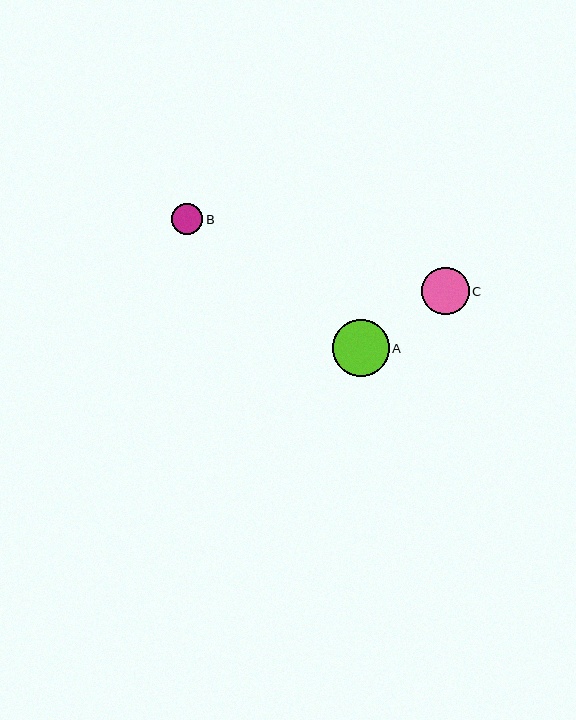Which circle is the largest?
Circle A is the largest with a size of approximately 57 pixels.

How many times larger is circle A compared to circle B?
Circle A is approximately 1.8 times the size of circle B.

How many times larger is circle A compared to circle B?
Circle A is approximately 1.8 times the size of circle B.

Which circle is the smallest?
Circle B is the smallest with a size of approximately 31 pixels.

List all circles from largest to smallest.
From largest to smallest: A, C, B.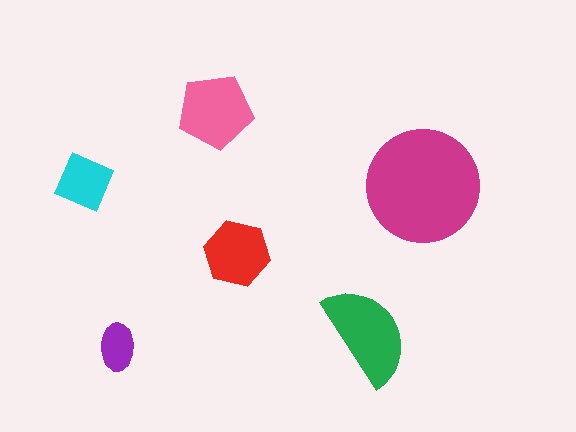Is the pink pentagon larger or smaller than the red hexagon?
Larger.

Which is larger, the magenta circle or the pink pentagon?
The magenta circle.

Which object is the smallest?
The purple ellipse.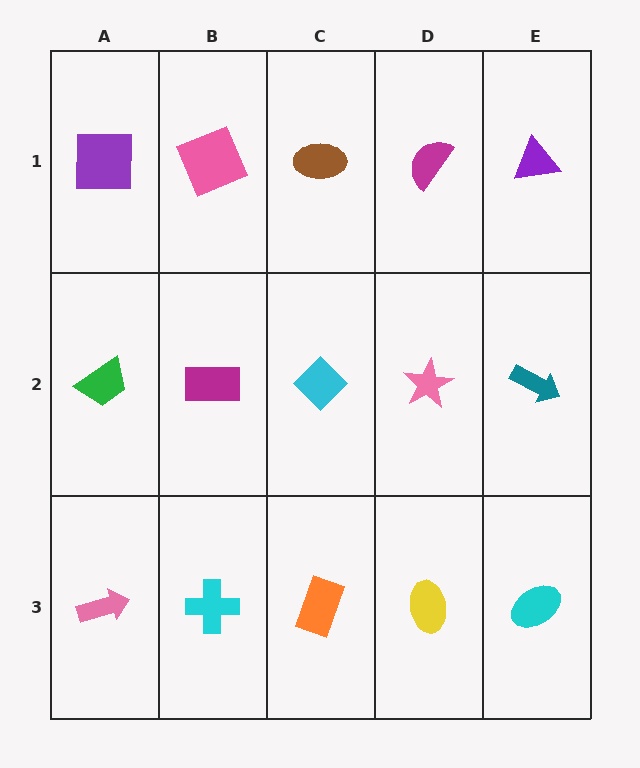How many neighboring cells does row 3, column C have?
3.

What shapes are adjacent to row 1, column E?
A teal arrow (row 2, column E), a magenta semicircle (row 1, column D).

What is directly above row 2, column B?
A pink square.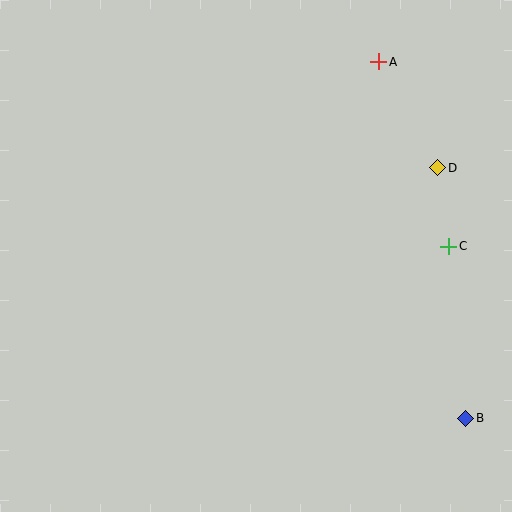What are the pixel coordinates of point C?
Point C is at (449, 246).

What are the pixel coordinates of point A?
Point A is at (379, 62).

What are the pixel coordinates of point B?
Point B is at (466, 418).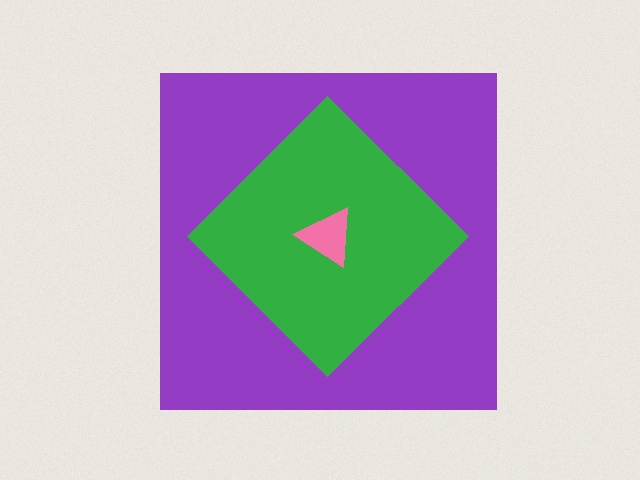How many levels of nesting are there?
3.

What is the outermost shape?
The purple square.